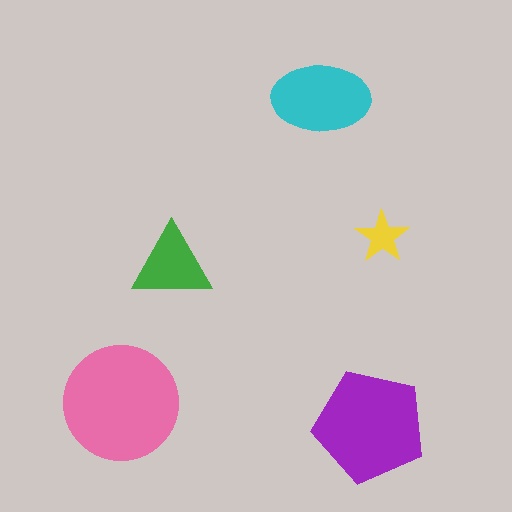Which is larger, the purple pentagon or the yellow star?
The purple pentagon.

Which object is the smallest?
The yellow star.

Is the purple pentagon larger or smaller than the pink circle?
Smaller.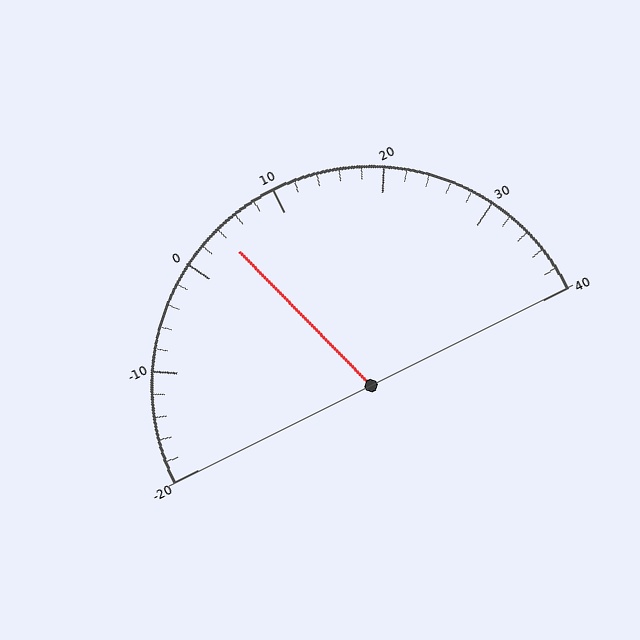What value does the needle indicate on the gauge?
The needle indicates approximately 4.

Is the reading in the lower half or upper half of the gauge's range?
The reading is in the lower half of the range (-20 to 40).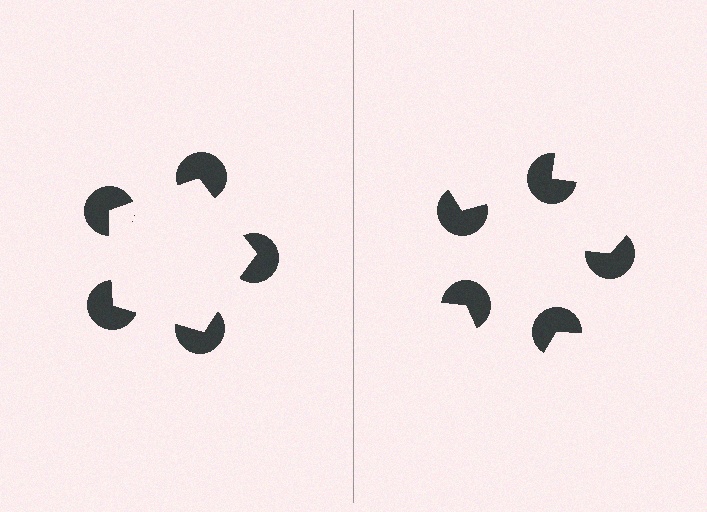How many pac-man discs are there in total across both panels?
10 — 5 on each side.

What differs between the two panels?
The pac-man discs are positioned identically on both sides; only the wedge orientations differ. On the left they align to a pentagon; on the right they are misaligned.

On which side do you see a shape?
An illusory pentagon appears on the left side. On the right side the wedge cuts are rotated, so no coherent shape forms.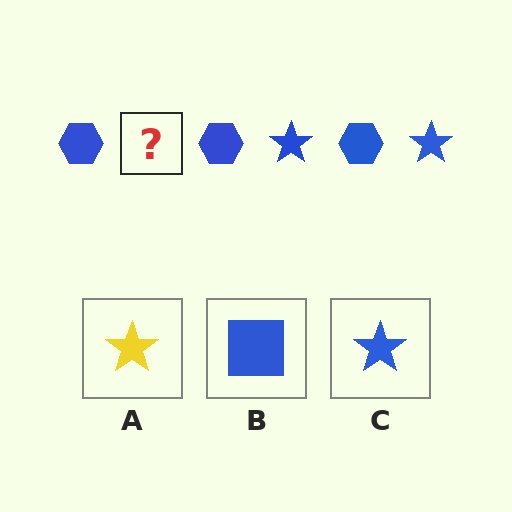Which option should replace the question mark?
Option C.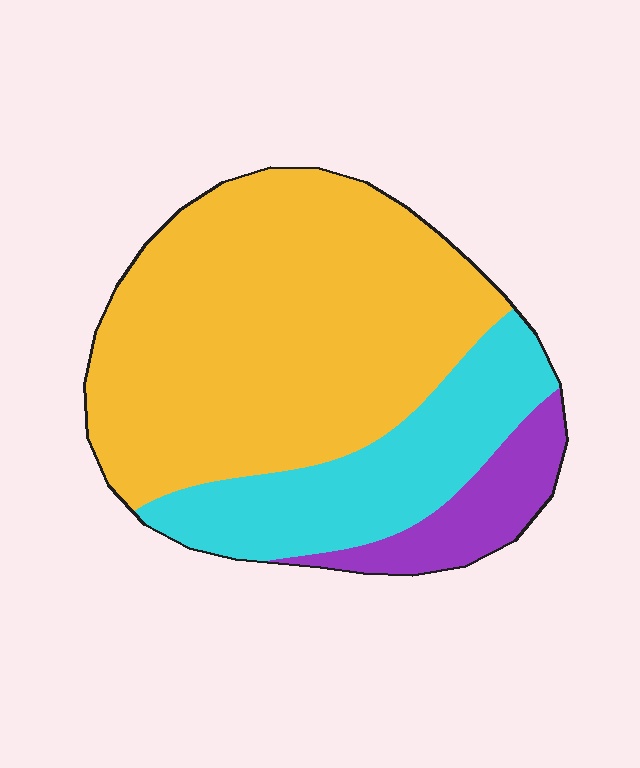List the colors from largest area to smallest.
From largest to smallest: yellow, cyan, purple.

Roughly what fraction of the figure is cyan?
Cyan takes up between a sixth and a third of the figure.